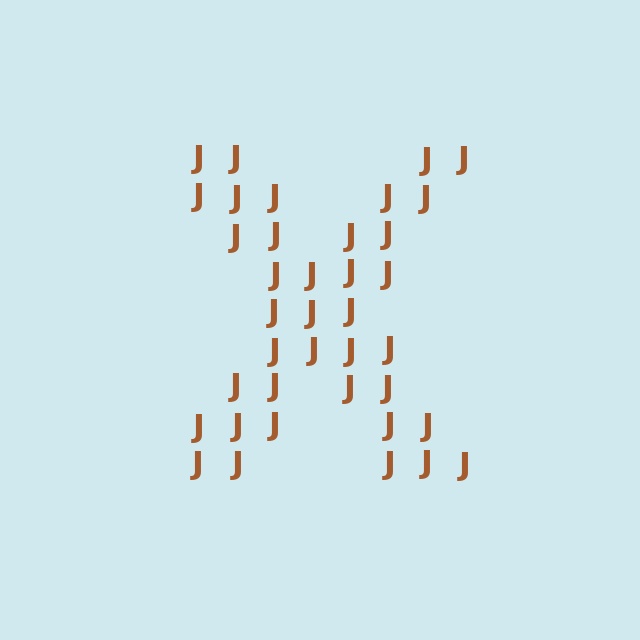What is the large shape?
The large shape is the letter X.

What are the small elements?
The small elements are letter J's.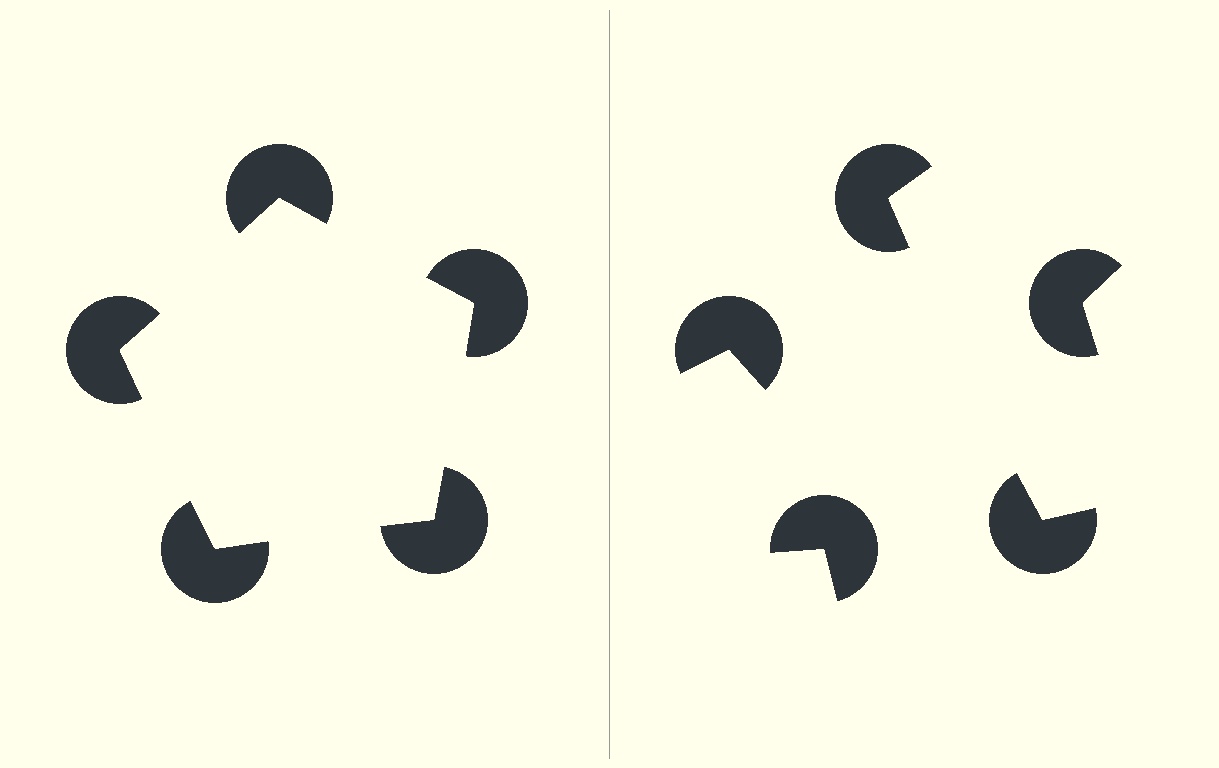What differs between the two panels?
The pac-man discs are positioned identically on both sides; only the wedge orientations differ. On the left they align to a pentagon; on the right they are misaligned.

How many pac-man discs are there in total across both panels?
10 — 5 on each side.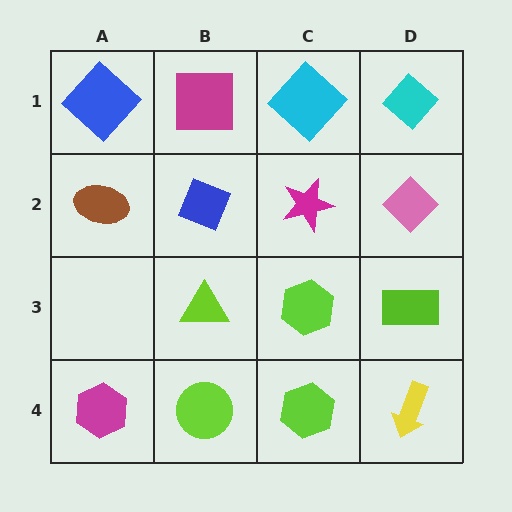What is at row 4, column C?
A lime hexagon.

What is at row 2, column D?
A pink diamond.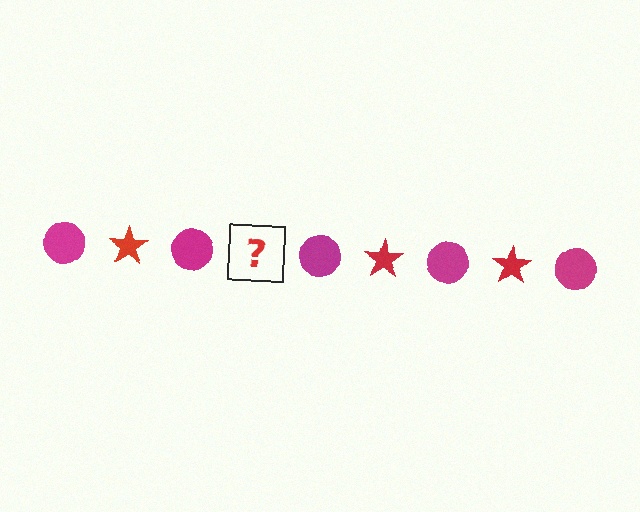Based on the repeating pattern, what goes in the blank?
The blank should be a red star.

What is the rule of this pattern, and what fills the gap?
The rule is that the pattern alternates between magenta circle and red star. The gap should be filled with a red star.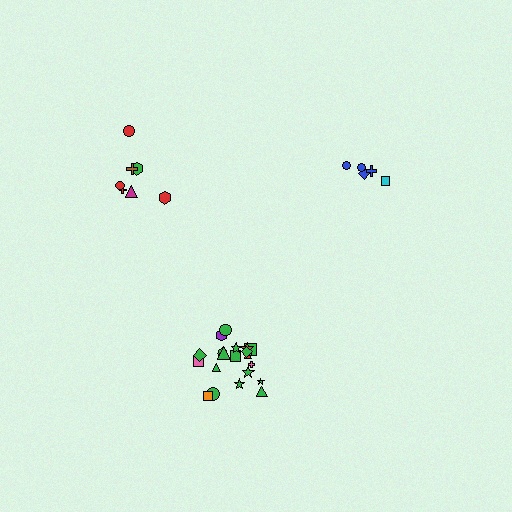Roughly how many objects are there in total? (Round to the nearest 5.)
Roughly 35 objects in total.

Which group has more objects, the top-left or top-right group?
The top-left group.